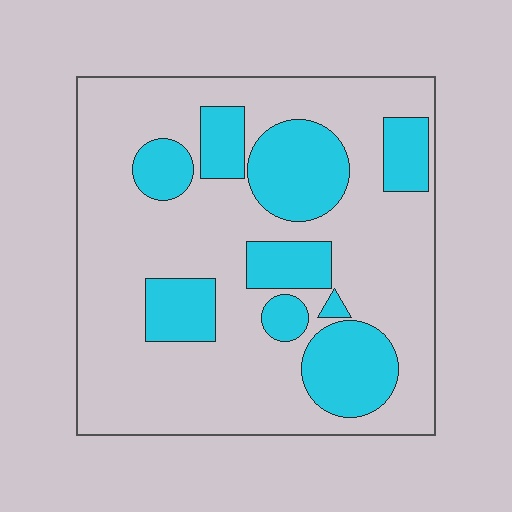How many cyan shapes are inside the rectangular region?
9.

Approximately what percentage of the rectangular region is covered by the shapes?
Approximately 30%.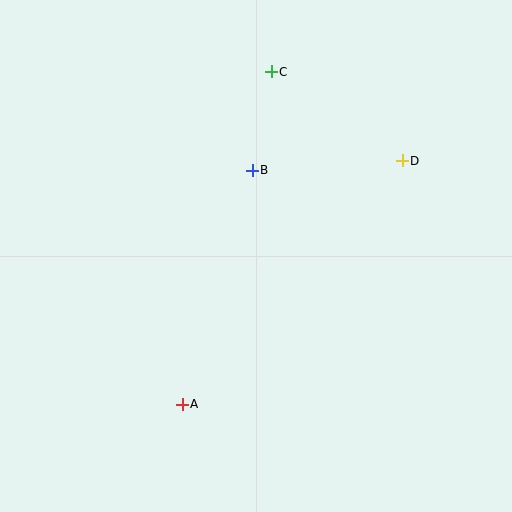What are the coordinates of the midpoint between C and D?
The midpoint between C and D is at (337, 116).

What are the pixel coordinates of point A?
Point A is at (182, 404).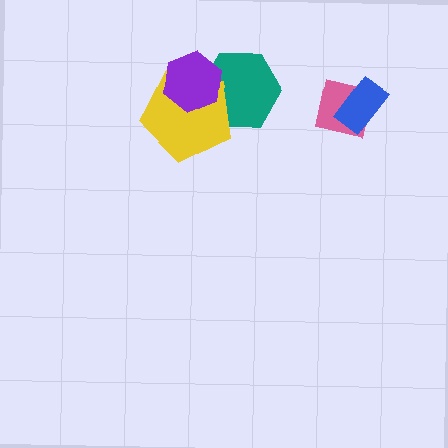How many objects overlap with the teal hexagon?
2 objects overlap with the teal hexagon.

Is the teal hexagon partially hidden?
Yes, it is partially covered by another shape.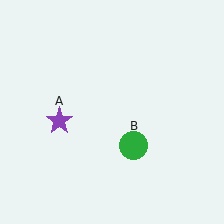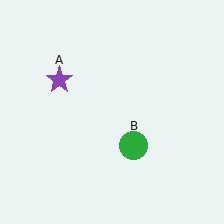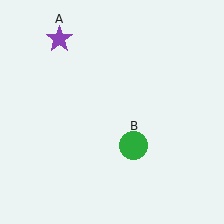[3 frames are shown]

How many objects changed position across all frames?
1 object changed position: purple star (object A).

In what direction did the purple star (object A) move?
The purple star (object A) moved up.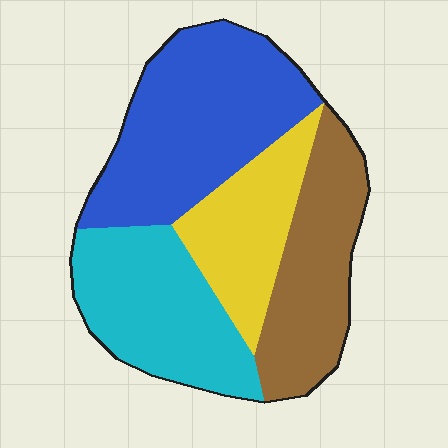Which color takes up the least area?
Yellow, at roughly 20%.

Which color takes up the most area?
Blue, at roughly 35%.